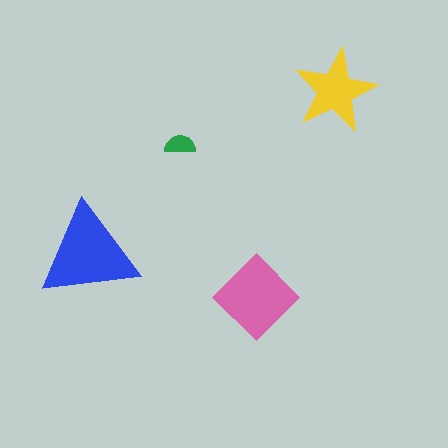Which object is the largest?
The blue triangle.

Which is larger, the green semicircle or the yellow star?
The yellow star.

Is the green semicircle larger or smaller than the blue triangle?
Smaller.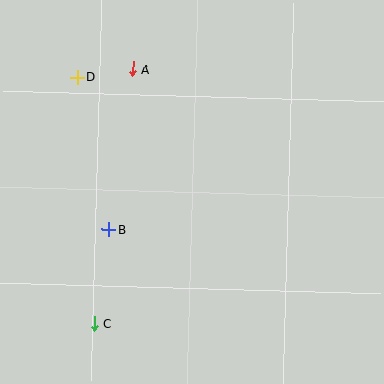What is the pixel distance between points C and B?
The distance between C and B is 95 pixels.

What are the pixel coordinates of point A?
Point A is at (133, 69).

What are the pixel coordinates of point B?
Point B is at (108, 229).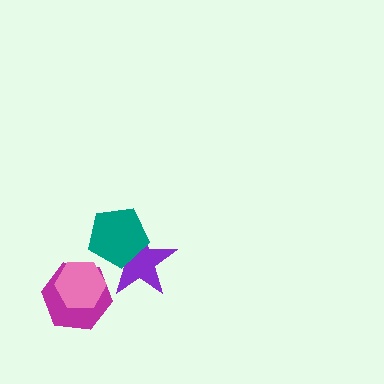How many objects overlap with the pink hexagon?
1 object overlaps with the pink hexagon.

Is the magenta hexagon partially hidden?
Yes, it is partially covered by another shape.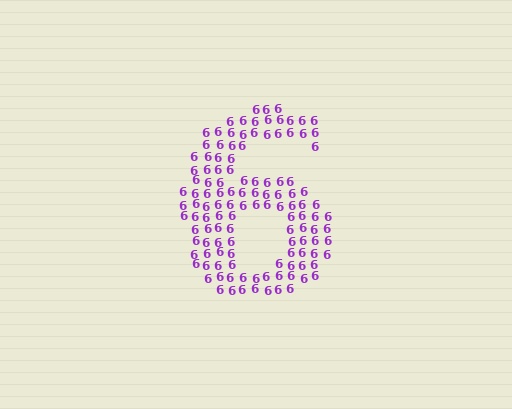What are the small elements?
The small elements are digit 6's.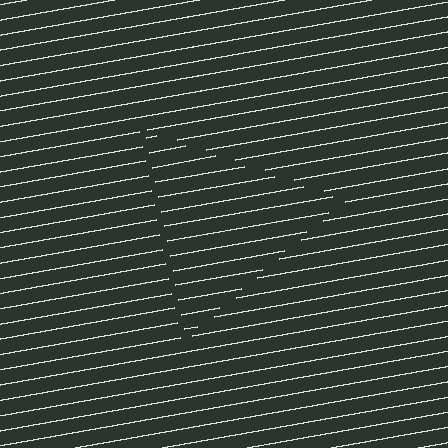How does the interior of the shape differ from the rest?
The interior of the shape contains the same grating, shifted by half a period — the contour is defined by the phase discontinuity where line-ends from the inner and outer gratings abut.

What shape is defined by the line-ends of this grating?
An illusory triangle. The interior of the shape contains the same grating, shifted by half a period — the contour is defined by the phase discontinuity where line-ends from the inner and outer gratings abut.